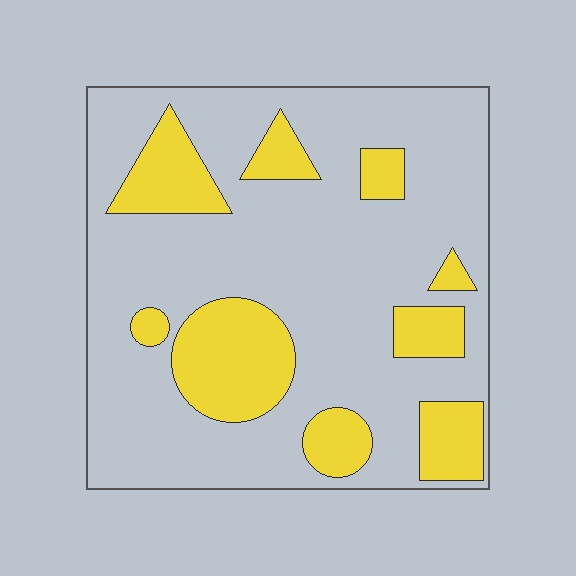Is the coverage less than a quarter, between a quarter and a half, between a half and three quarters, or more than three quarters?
Less than a quarter.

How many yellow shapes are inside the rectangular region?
9.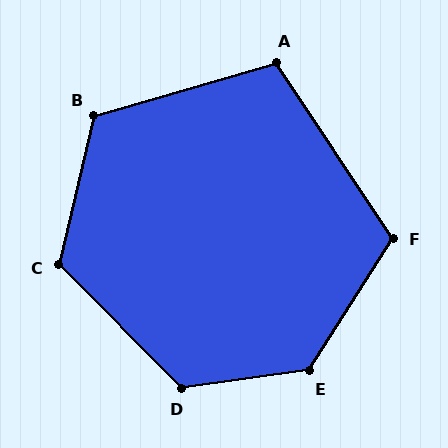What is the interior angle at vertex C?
Approximately 122 degrees (obtuse).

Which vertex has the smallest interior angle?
A, at approximately 108 degrees.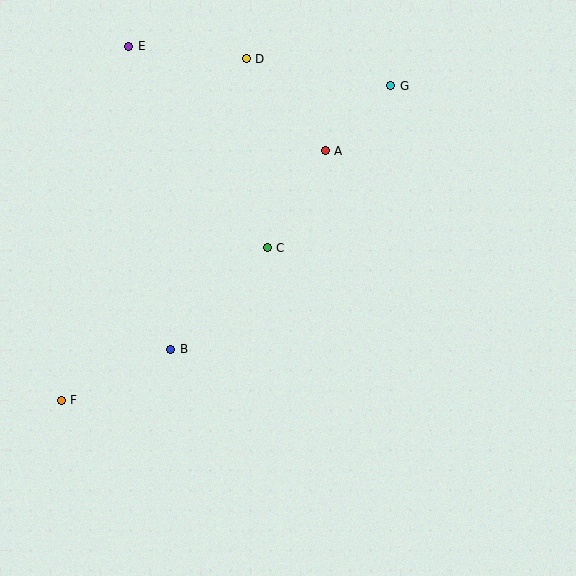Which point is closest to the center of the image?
Point C at (267, 248) is closest to the center.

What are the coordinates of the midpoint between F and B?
The midpoint between F and B is at (116, 375).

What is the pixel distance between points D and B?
The distance between D and B is 300 pixels.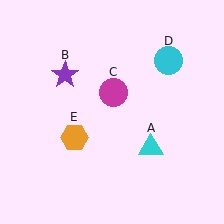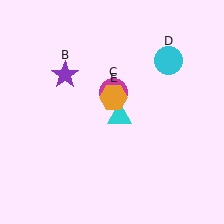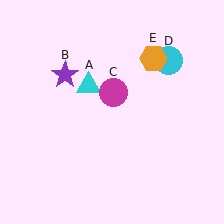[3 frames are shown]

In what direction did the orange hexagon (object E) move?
The orange hexagon (object E) moved up and to the right.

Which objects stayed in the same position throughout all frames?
Purple star (object B) and magenta circle (object C) and cyan circle (object D) remained stationary.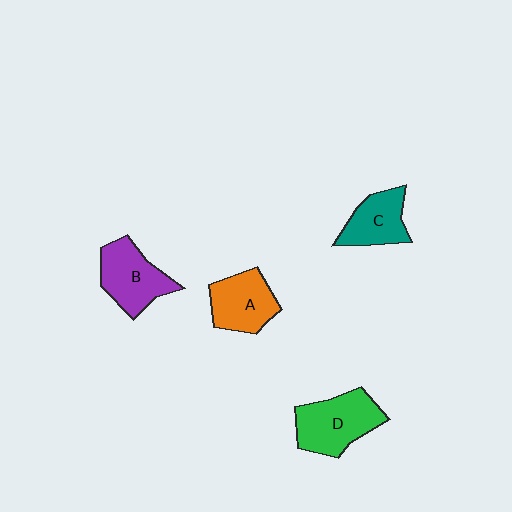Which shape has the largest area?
Shape D (green).